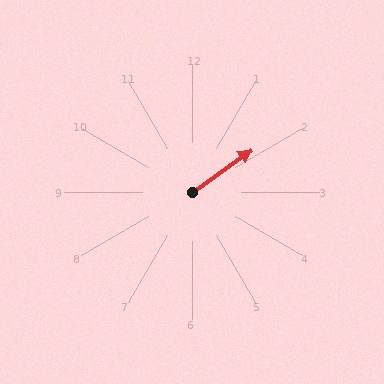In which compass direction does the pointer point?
Northeast.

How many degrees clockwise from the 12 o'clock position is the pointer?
Approximately 54 degrees.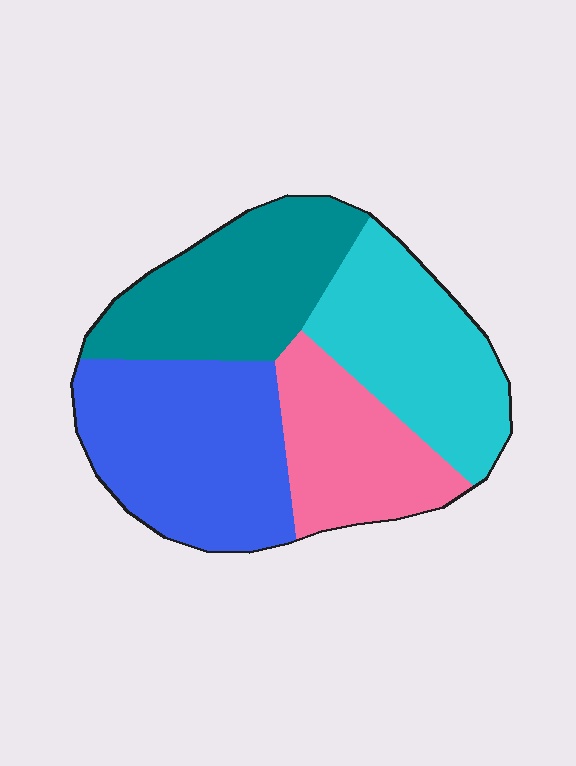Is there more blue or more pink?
Blue.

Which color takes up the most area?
Blue, at roughly 30%.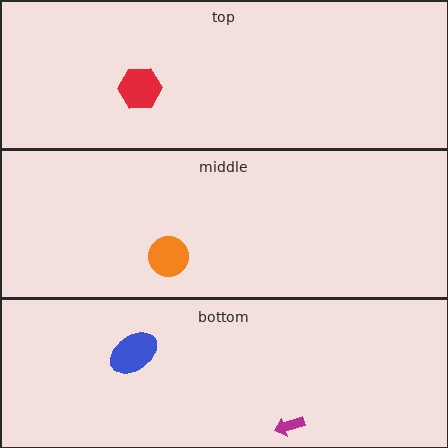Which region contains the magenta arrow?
The bottom region.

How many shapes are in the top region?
1.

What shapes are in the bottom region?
The blue ellipse, the magenta arrow.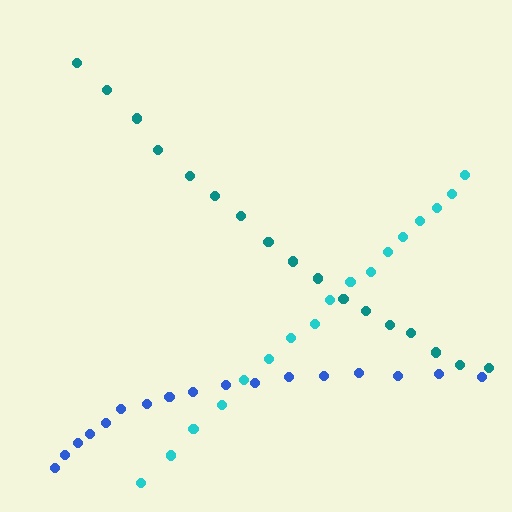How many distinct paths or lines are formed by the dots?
There are 3 distinct paths.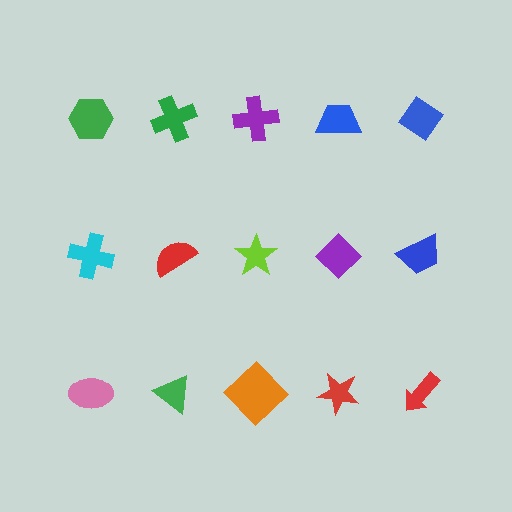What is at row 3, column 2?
A green triangle.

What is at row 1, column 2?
A green cross.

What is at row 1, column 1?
A green hexagon.